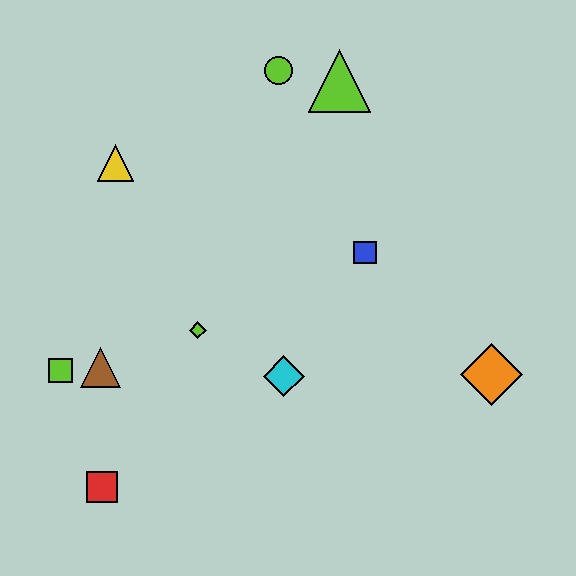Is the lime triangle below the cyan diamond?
No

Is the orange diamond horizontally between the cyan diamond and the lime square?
No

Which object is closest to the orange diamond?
The blue square is closest to the orange diamond.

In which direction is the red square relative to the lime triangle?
The red square is below the lime triangle.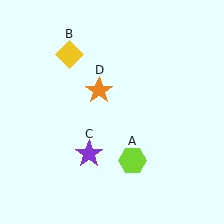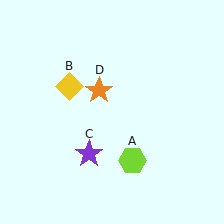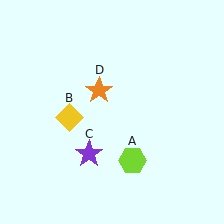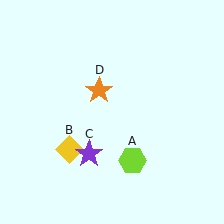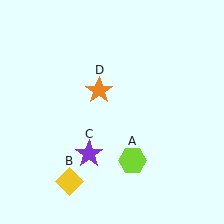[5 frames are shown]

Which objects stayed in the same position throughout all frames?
Lime hexagon (object A) and purple star (object C) and orange star (object D) remained stationary.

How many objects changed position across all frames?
1 object changed position: yellow diamond (object B).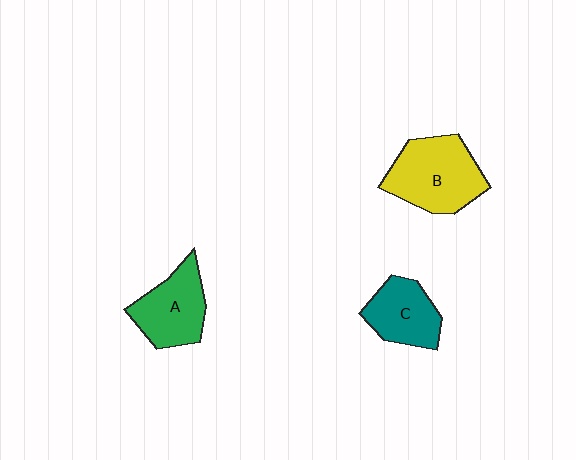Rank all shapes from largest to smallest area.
From largest to smallest: B (yellow), A (green), C (teal).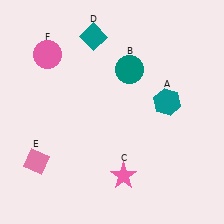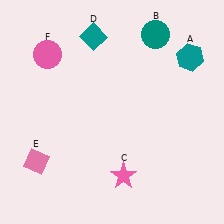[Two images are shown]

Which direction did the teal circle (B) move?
The teal circle (B) moved up.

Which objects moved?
The objects that moved are: the teal hexagon (A), the teal circle (B).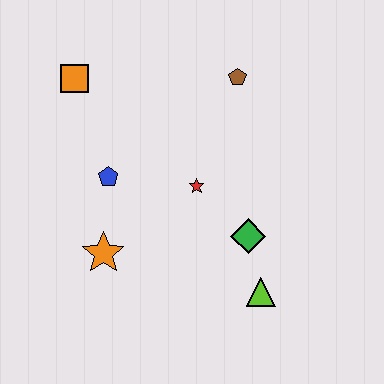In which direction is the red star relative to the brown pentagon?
The red star is below the brown pentagon.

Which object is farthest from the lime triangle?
The orange square is farthest from the lime triangle.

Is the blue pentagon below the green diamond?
No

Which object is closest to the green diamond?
The lime triangle is closest to the green diamond.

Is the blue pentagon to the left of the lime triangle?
Yes